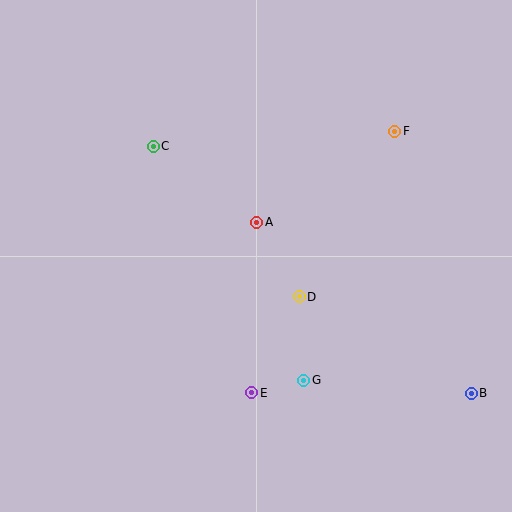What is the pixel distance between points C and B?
The distance between C and B is 403 pixels.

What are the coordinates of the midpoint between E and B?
The midpoint between E and B is at (362, 393).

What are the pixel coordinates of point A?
Point A is at (257, 222).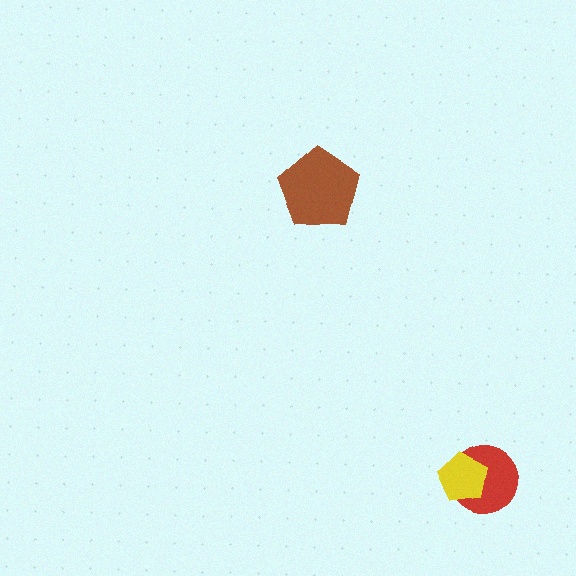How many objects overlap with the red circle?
1 object overlaps with the red circle.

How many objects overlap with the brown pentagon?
0 objects overlap with the brown pentagon.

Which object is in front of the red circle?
The yellow pentagon is in front of the red circle.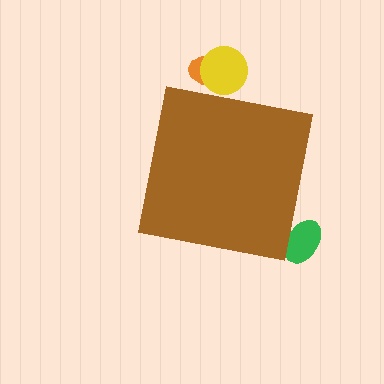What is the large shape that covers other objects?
A brown square.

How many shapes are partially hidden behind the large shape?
3 shapes are partially hidden.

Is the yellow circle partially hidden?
Yes, the yellow circle is partially hidden behind the brown square.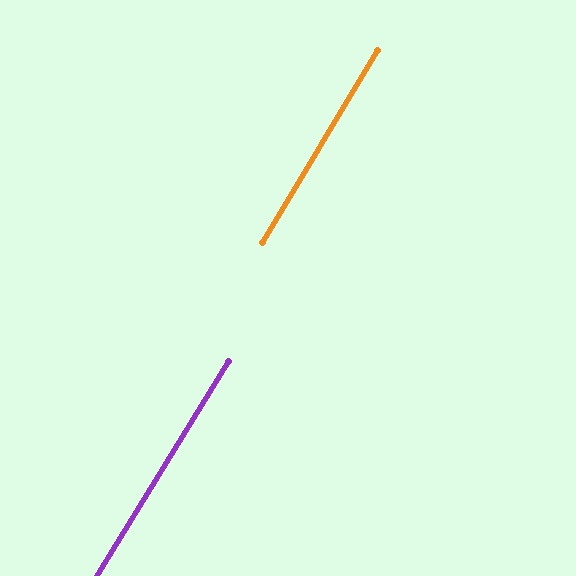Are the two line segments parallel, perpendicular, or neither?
Parallel — their directions differ by only 0.4°.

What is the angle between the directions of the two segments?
Approximately 0 degrees.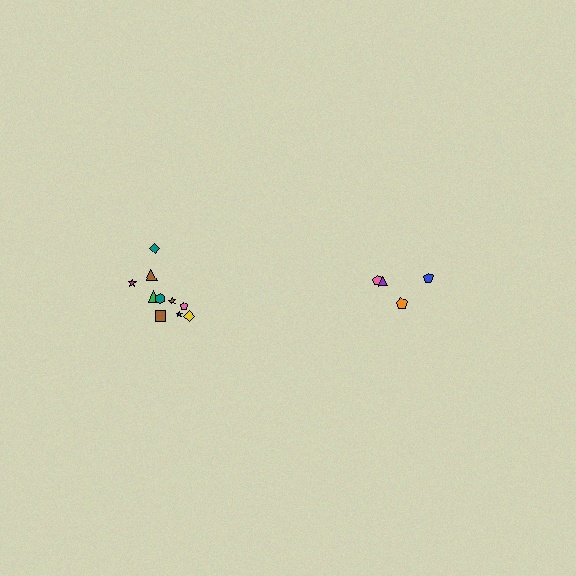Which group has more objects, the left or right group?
The left group.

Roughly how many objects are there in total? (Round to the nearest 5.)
Roughly 15 objects in total.